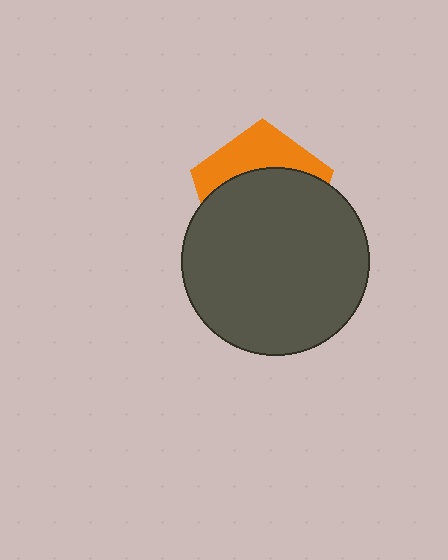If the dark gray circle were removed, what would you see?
You would see the complete orange pentagon.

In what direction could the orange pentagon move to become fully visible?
The orange pentagon could move up. That would shift it out from behind the dark gray circle entirely.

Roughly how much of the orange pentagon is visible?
A small part of it is visible (roughly 34%).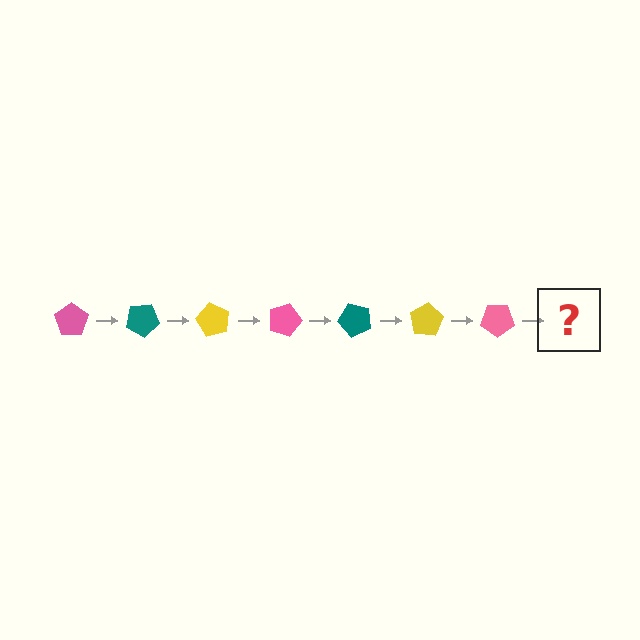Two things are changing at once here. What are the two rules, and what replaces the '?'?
The two rules are that it rotates 30 degrees each step and the color cycles through pink, teal, and yellow. The '?' should be a teal pentagon, rotated 210 degrees from the start.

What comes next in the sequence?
The next element should be a teal pentagon, rotated 210 degrees from the start.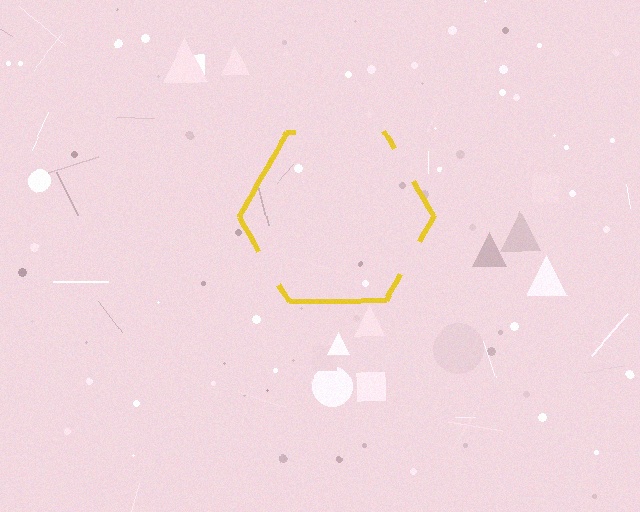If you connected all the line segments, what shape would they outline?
They would outline a hexagon.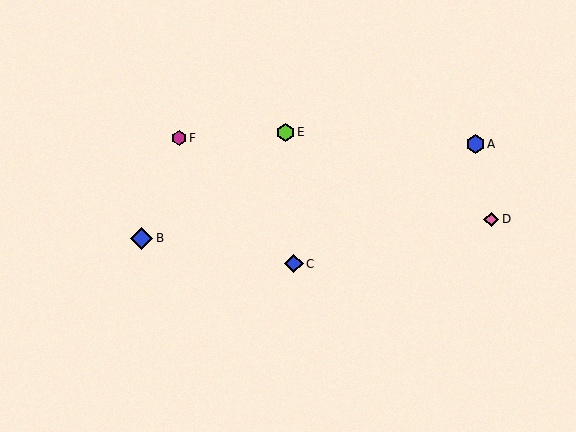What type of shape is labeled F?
Shape F is a magenta hexagon.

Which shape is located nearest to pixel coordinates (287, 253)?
The blue diamond (labeled C) at (294, 264) is nearest to that location.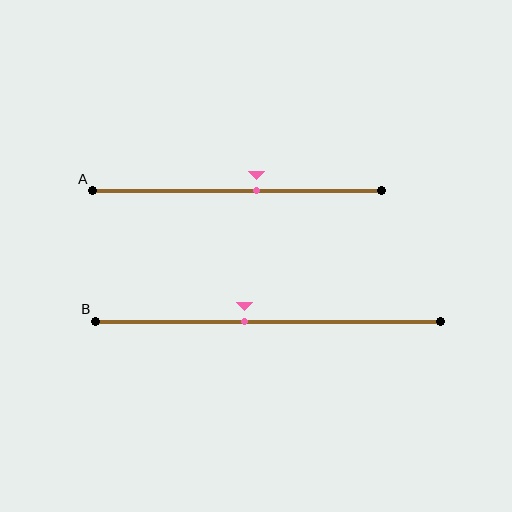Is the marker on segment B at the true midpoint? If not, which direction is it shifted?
No, the marker on segment B is shifted to the left by about 7% of the segment length.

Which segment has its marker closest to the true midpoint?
Segment A has its marker closest to the true midpoint.